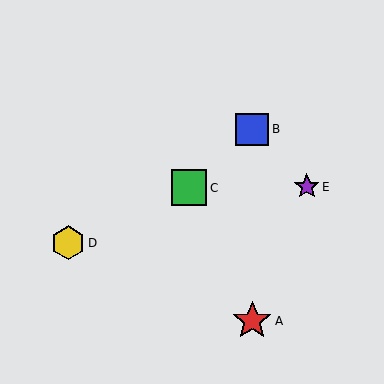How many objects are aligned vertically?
2 objects (A, B) are aligned vertically.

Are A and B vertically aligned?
Yes, both are at x≈252.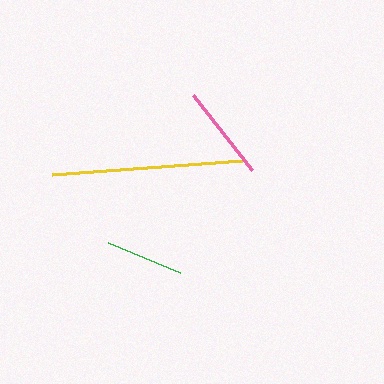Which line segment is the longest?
The yellow line is the longest at approximately 190 pixels.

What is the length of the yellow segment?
The yellow segment is approximately 190 pixels long.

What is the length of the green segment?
The green segment is approximately 78 pixels long.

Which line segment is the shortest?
The green line is the shortest at approximately 78 pixels.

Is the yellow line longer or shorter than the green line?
The yellow line is longer than the green line.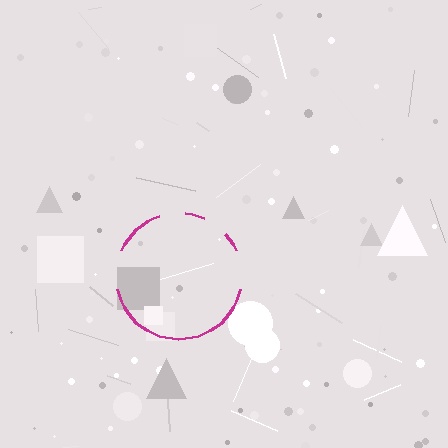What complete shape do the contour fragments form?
The contour fragments form a circle.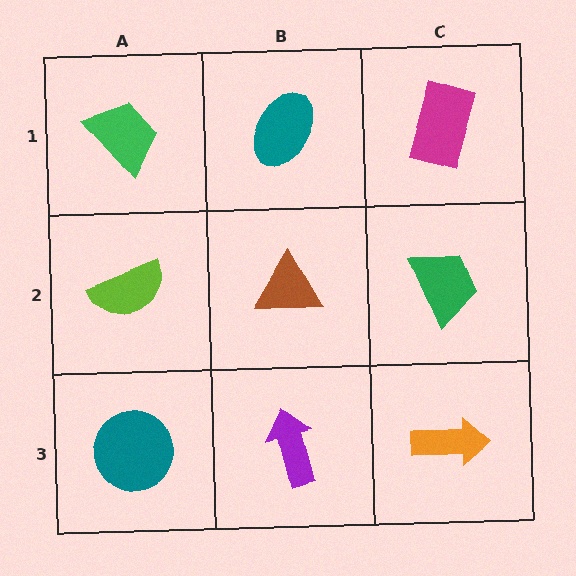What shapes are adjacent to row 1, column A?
A lime semicircle (row 2, column A), a teal ellipse (row 1, column B).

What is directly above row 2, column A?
A green trapezoid.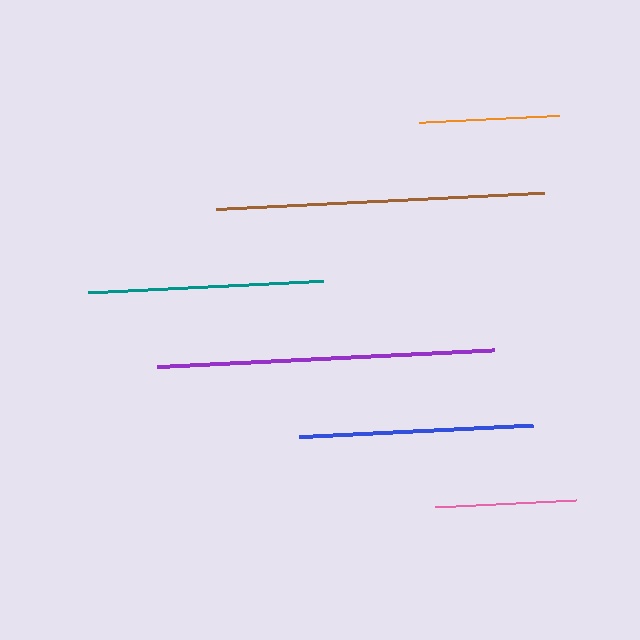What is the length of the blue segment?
The blue segment is approximately 234 pixels long.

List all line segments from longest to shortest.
From longest to shortest: purple, brown, teal, blue, pink, orange.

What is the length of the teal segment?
The teal segment is approximately 235 pixels long.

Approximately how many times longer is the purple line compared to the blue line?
The purple line is approximately 1.4 times the length of the blue line.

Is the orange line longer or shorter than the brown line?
The brown line is longer than the orange line.